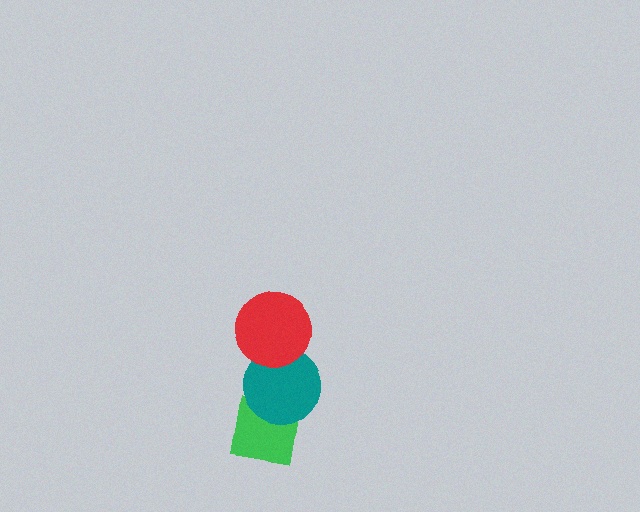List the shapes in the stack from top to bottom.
From top to bottom: the red circle, the teal circle, the green square.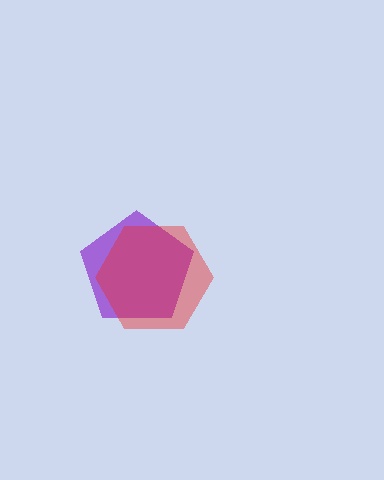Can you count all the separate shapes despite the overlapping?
Yes, there are 2 separate shapes.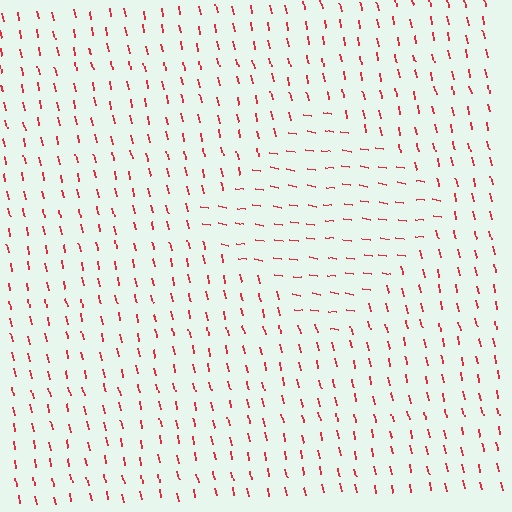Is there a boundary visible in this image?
Yes, there is a texture boundary formed by a change in line orientation.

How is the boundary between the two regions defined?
The boundary is defined purely by a change in line orientation (approximately 69 degrees difference). All lines are the same color and thickness.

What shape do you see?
I see a diamond.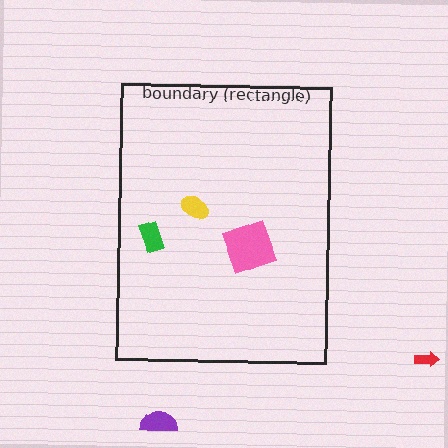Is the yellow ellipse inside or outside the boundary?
Inside.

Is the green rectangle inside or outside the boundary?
Inside.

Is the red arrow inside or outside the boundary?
Outside.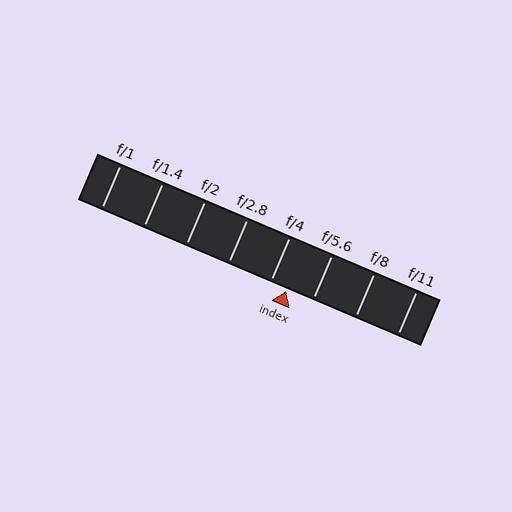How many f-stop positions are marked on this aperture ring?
There are 8 f-stop positions marked.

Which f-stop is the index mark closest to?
The index mark is closest to f/4.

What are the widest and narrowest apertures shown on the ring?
The widest aperture shown is f/1 and the narrowest is f/11.